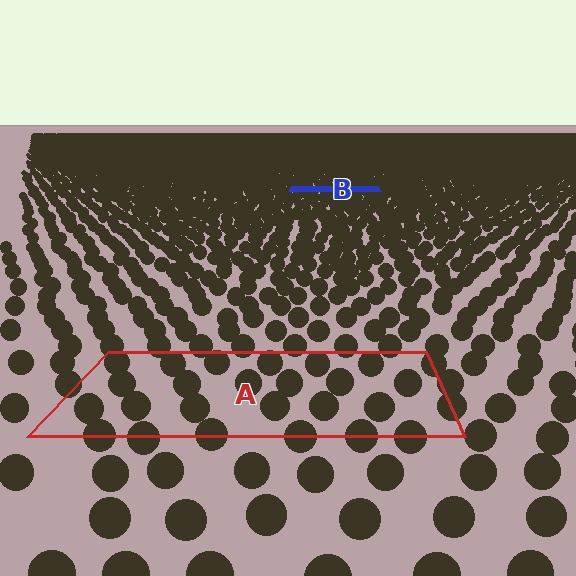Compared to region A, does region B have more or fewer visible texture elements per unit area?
Region B has more texture elements per unit area — they are packed more densely because it is farther away.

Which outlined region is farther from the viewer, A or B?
Region B is farther from the viewer — the texture elements inside it appear smaller and more densely packed.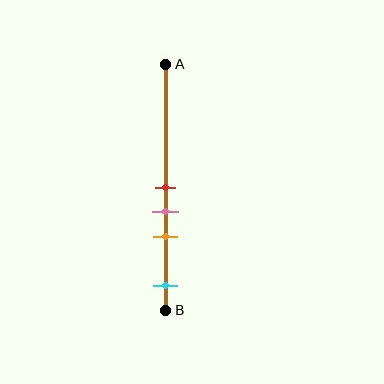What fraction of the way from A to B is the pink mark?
The pink mark is approximately 60% (0.6) of the way from A to B.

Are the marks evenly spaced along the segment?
No, the marks are not evenly spaced.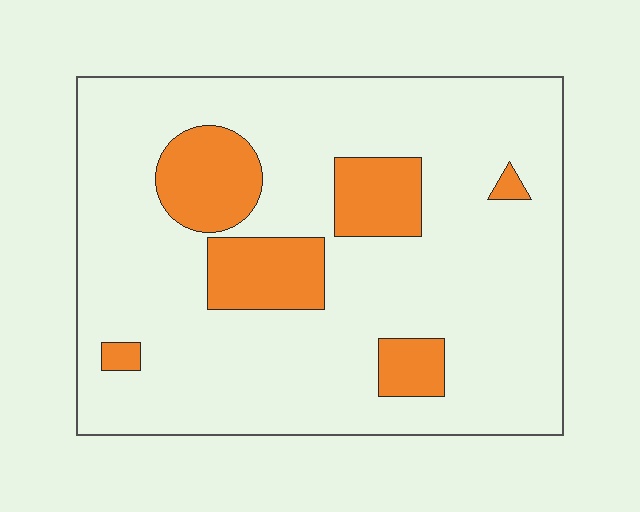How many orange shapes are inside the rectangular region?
6.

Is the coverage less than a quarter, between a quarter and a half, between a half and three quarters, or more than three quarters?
Less than a quarter.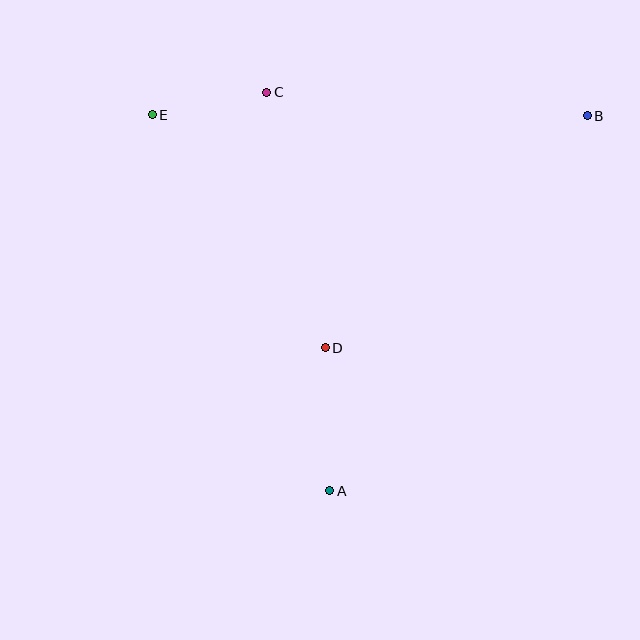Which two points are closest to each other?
Points C and E are closest to each other.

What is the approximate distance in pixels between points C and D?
The distance between C and D is approximately 262 pixels.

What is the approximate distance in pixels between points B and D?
The distance between B and D is approximately 350 pixels.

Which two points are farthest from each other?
Points A and B are farthest from each other.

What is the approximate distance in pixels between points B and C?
The distance between B and C is approximately 321 pixels.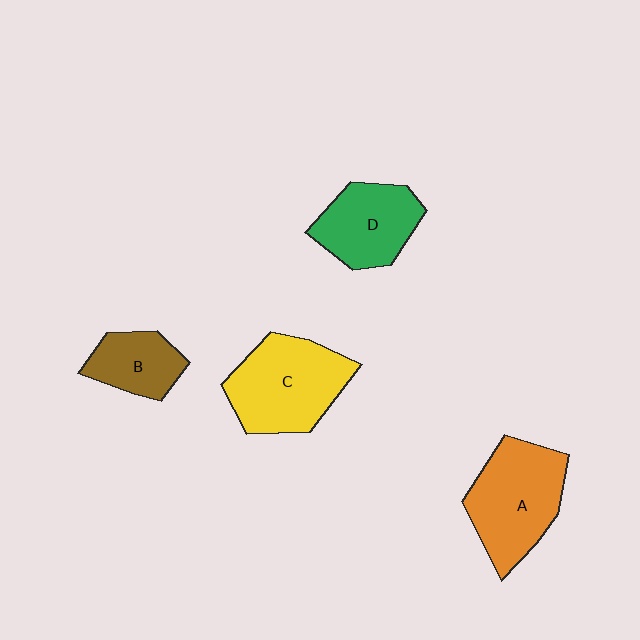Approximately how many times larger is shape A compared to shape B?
Approximately 1.8 times.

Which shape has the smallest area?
Shape B (brown).